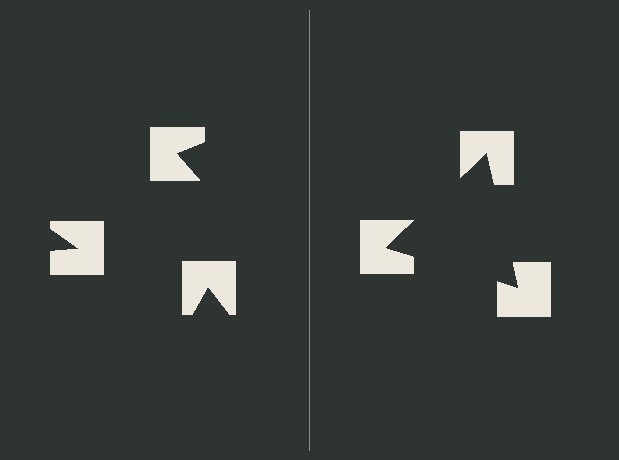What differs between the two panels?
The notched squares are positioned identically on both sides; only the wedge orientations differ. On the right they align to a triangle; on the left they are misaligned.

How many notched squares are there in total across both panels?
6 — 3 on each side.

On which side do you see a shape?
An illusory triangle appears on the right side. On the left side the wedge cuts are rotated, so no coherent shape forms.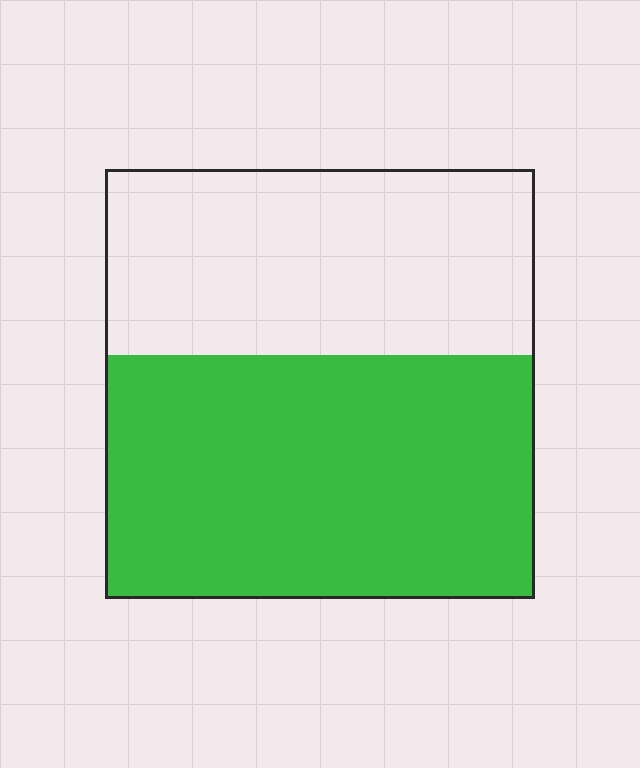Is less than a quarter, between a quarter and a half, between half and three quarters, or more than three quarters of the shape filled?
Between half and three quarters.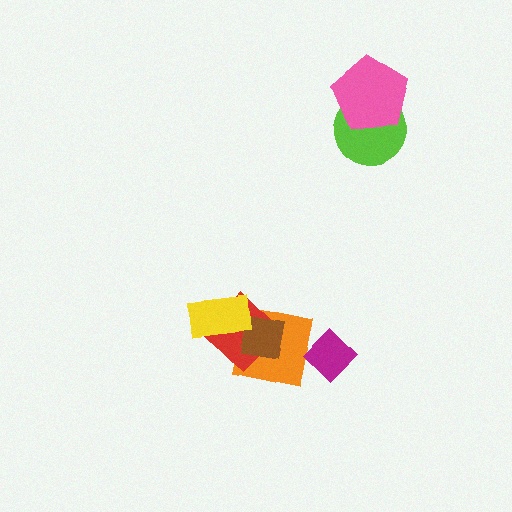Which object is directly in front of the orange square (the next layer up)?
The red diamond is directly in front of the orange square.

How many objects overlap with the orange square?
4 objects overlap with the orange square.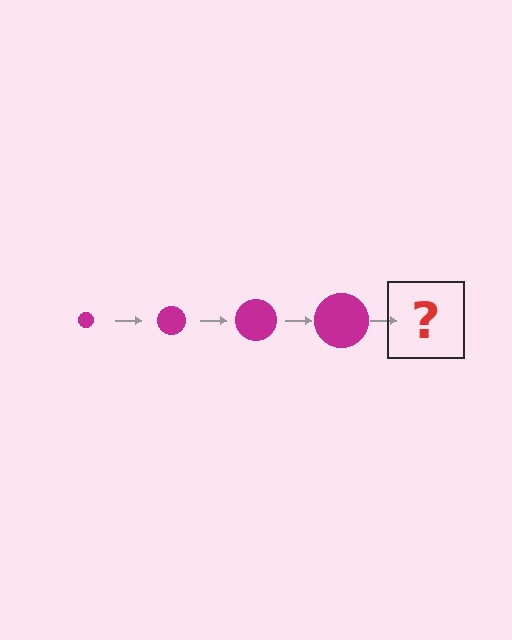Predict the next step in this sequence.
The next step is a magenta circle, larger than the previous one.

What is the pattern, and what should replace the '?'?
The pattern is that the circle gets progressively larger each step. The '?' should be a magenta circle, larger than the previous one.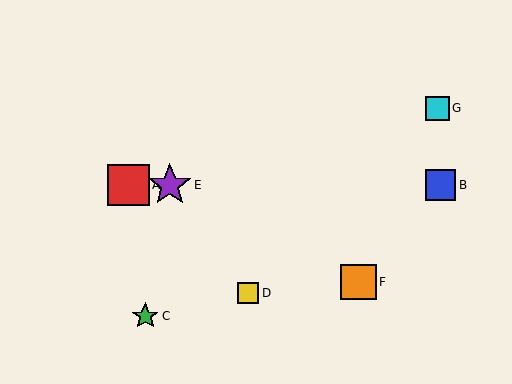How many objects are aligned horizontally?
3 objects (A, B, E) are aligned horizontally.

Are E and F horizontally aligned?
No, E is at y≈185 and F is at y≈282.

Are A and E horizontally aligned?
Yes, both are at y≈185.